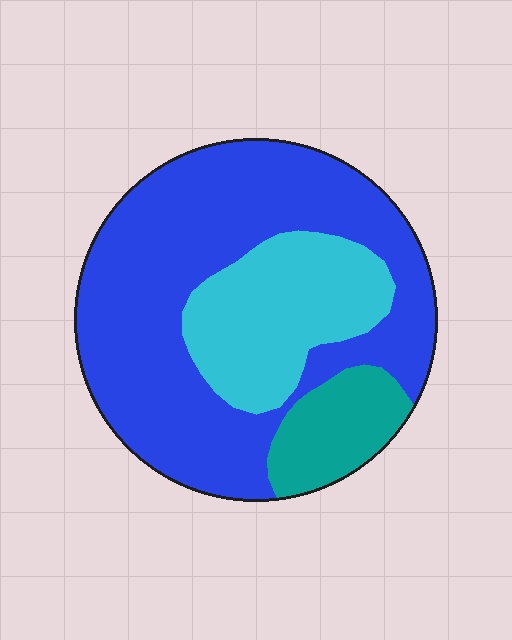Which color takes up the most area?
Blue, at roughly 65%.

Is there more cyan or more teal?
Cyan.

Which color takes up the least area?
Teal, at roughly 10%.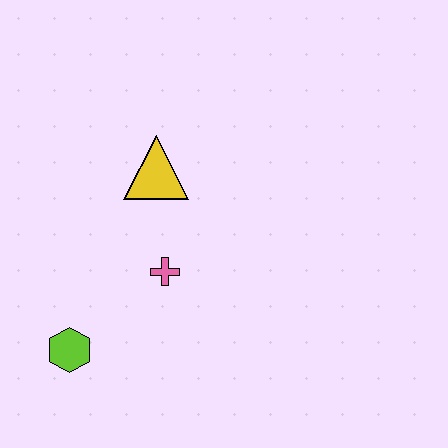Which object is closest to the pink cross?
The yellow triangle is closest to the pink cross.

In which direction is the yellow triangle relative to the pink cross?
The yellow triangle is above the pink cross.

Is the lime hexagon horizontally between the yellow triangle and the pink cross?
No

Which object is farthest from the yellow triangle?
The lime hexagon is farthest from the yellow triangle.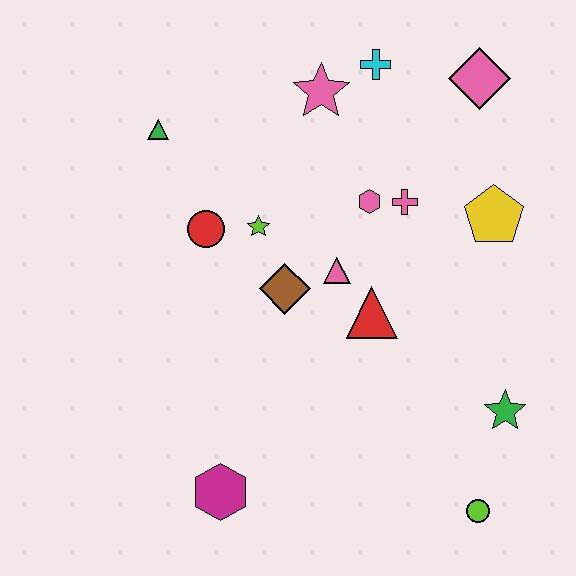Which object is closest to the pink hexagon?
The pink cross is closest to the pink hexagon.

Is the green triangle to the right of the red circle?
No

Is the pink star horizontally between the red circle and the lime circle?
Yes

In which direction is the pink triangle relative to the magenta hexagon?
The pink triangle is above the magenta hexagon.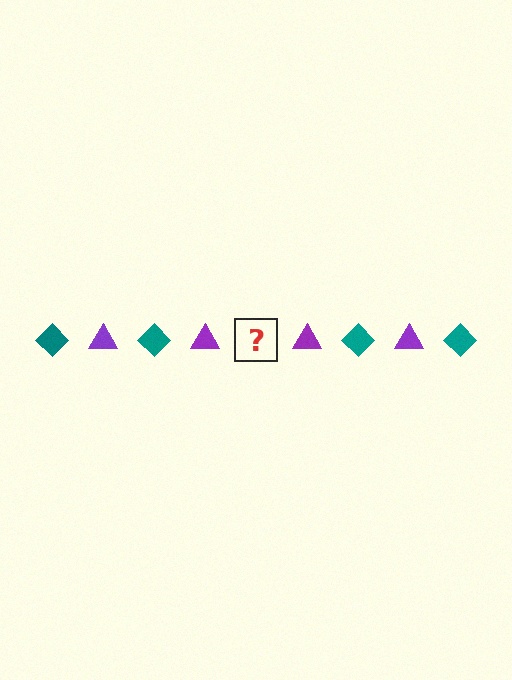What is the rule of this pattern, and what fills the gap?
The rule is that the pattern alternates between teal diamond and purple triangle. The gap should be filled with a teal diamond.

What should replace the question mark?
The question mark should be replaced with a teal diamond.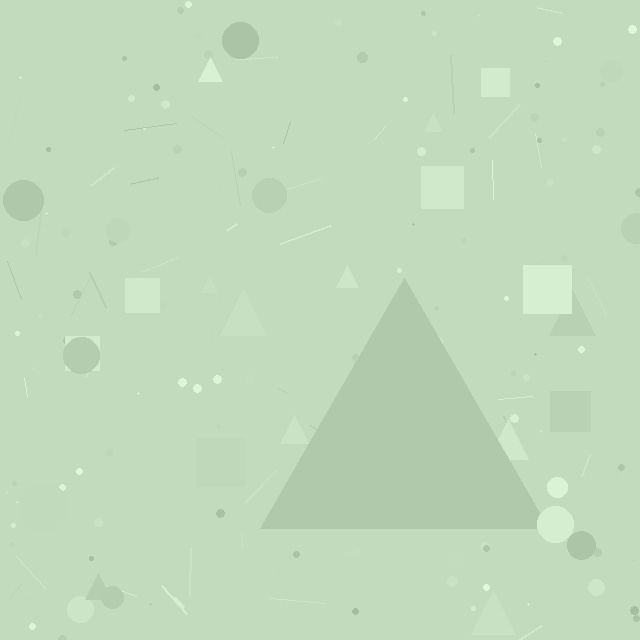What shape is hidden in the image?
A triangle is hidden in the image.